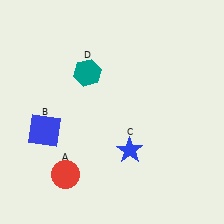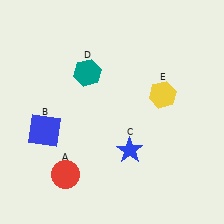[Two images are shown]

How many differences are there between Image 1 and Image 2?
There is 1 difference between the two images.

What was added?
A yellow hexagon (E) was added in Image 2.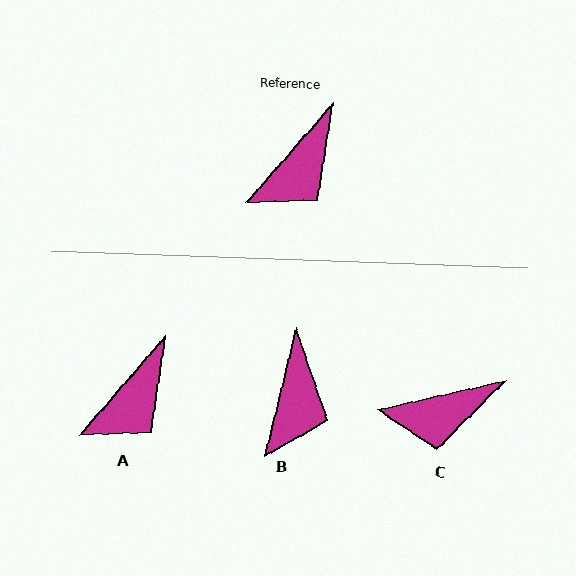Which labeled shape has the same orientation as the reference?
A.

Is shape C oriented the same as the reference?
No, it is off by about 36 degrees.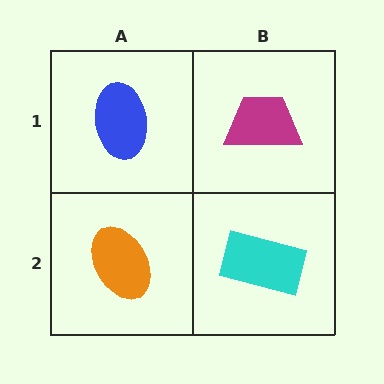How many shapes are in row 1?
2 shapes.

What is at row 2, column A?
An orange ellipse.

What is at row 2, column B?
A cyan rectangle.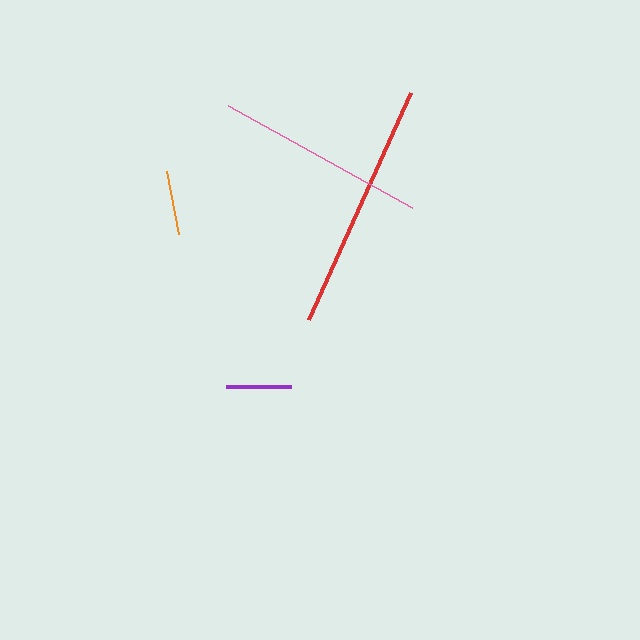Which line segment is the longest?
The red line is the longest at approximately 249 pixels.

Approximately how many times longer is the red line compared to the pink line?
The red line is approximately 1.2 times the length of the pink line.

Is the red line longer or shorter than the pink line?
The red line is longer than the pink line.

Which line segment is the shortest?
The orange line is the shortest at approximately 63 pixels.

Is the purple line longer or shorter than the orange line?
The purple line is longer than the orange line.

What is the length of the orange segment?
The orange segment is approximately 63 pixels long.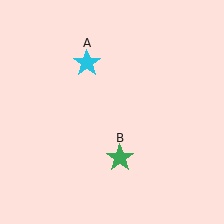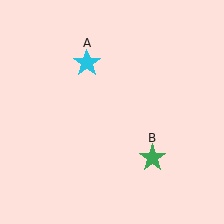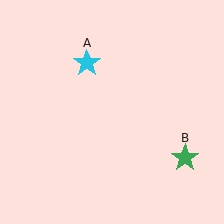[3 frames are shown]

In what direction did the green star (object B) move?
The green star (object B) moved right.